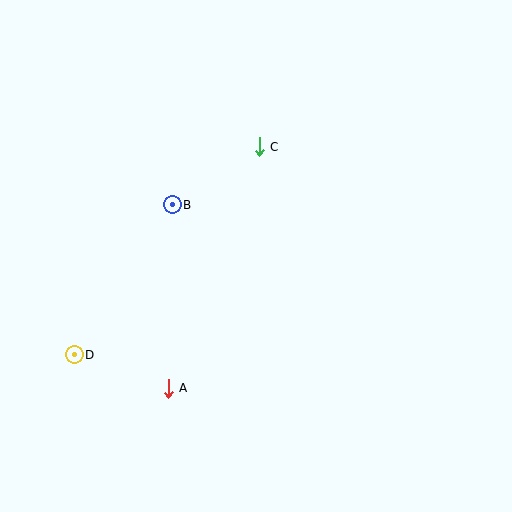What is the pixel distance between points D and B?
The distance between D and B is 179 pixels.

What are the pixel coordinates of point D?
Point D is at (74, 355).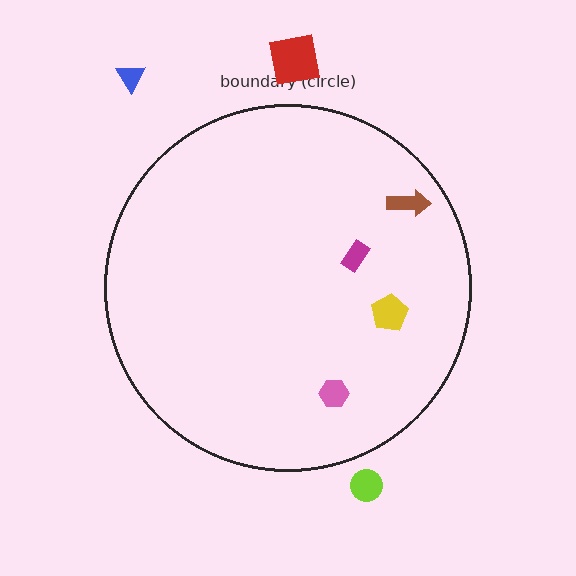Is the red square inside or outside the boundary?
Outside.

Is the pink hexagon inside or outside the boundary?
Inside.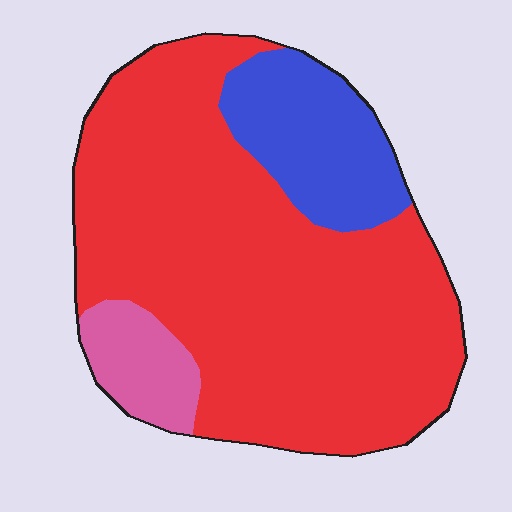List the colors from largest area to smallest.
From largest to smallest: red, blue, pink.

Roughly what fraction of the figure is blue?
Blue takes up about one sixth (1/6) of the figure.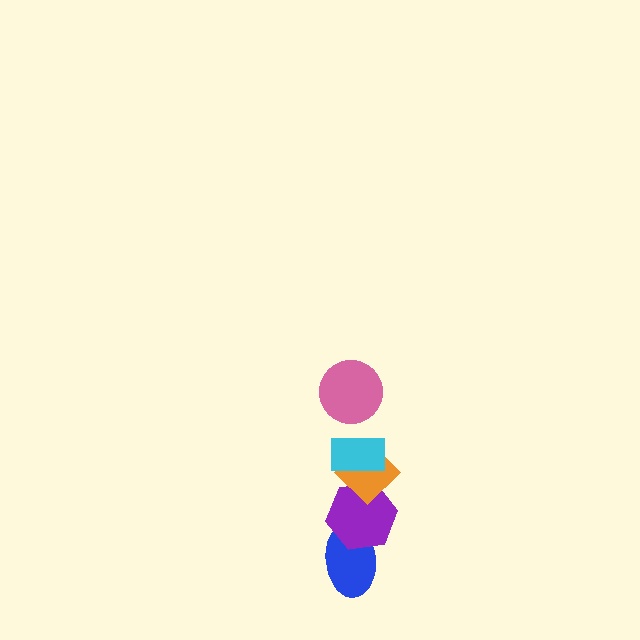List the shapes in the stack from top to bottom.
From top to bottom: the pink circle, the cyan rectangle, the orange diamond, the purple hexagon, the blue ellipse.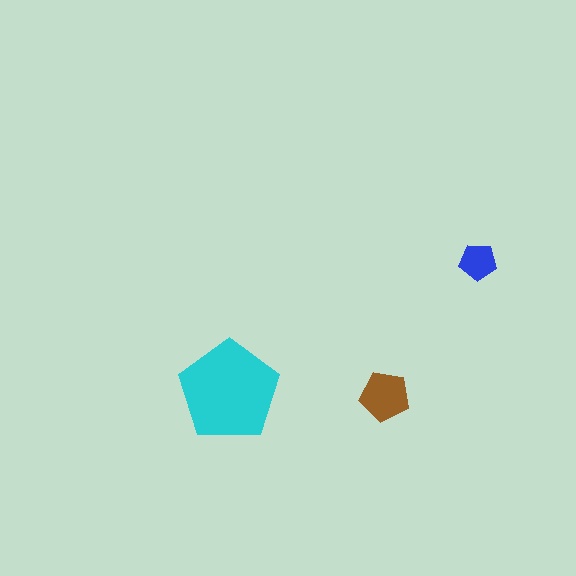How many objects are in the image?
There are 3 objects in the image.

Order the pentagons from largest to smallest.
the cyan one, the brown one, the blue one.